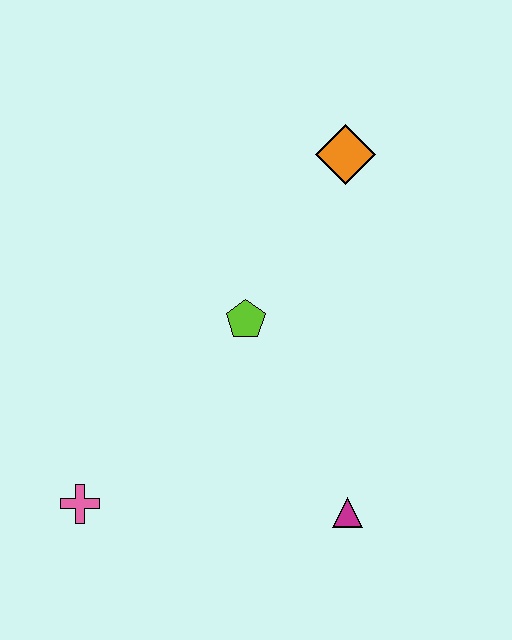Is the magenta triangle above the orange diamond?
No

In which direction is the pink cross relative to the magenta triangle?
The pink cross is to the left of the magenta triangle.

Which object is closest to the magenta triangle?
The lime pentagon is closest to the magenta triangle.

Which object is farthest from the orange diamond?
The pink cross is farthest from the orange diamond.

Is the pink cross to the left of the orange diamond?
Yes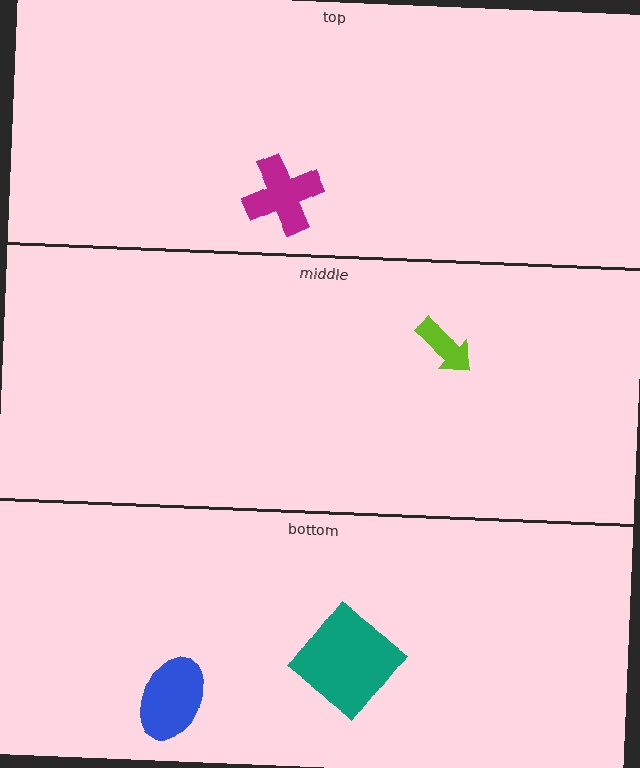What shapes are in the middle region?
The lime arrow.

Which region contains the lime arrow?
The middle region.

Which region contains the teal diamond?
The bottom region.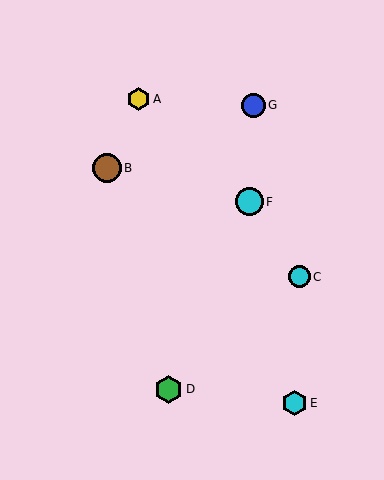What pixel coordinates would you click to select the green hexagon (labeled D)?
Click at (169, 389) to select the green hexagon D.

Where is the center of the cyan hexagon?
The center of the cyan hexagon is at (295, 403).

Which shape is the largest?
The brown circle (labeled B) is the largest.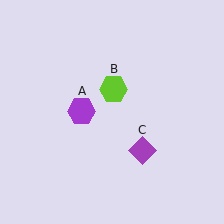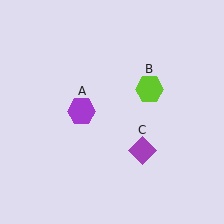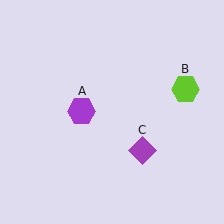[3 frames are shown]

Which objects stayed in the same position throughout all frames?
Purple hexagon (object A) and purple diamond (object C) remained stationary.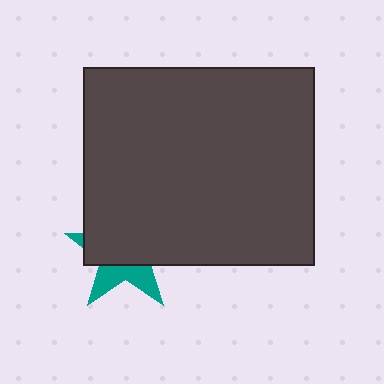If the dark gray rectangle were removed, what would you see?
You would see the complete teal star.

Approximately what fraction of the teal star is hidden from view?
Roughly 64% of the teal star is hidden behind the dark gray rectangle.